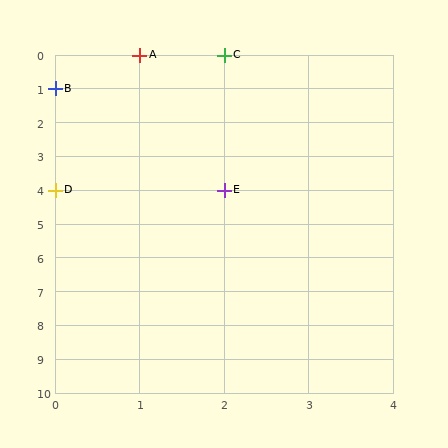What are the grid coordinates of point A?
Point A is at grid coordinates (1, 0).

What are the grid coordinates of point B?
Point B is at grid coordinates (0, 1).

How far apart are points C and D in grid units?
Points C and D are 2 columns and 4 rows apart (about 4.5 grid units diagonally).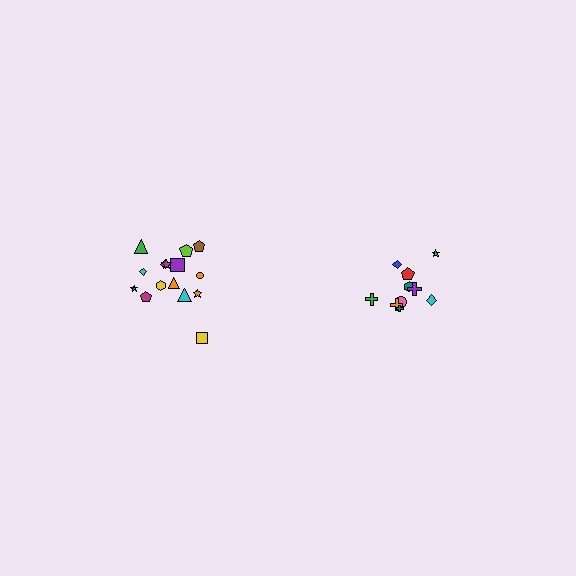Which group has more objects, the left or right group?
The left group.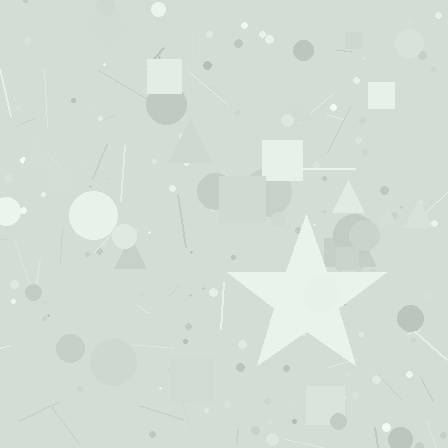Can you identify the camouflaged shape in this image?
The camouflaged shape is a star.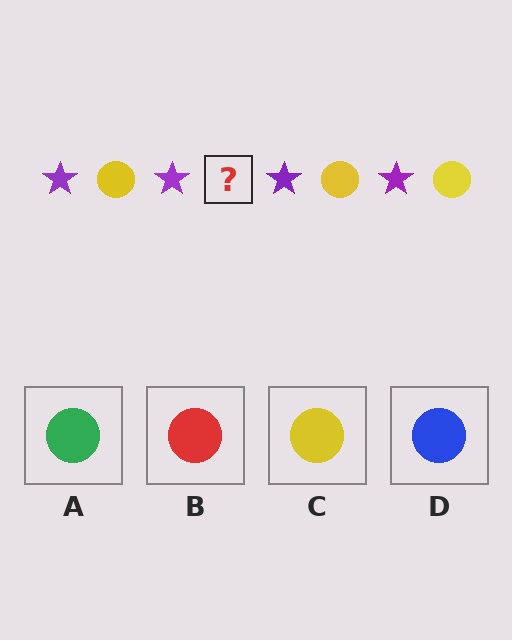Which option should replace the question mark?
Option C.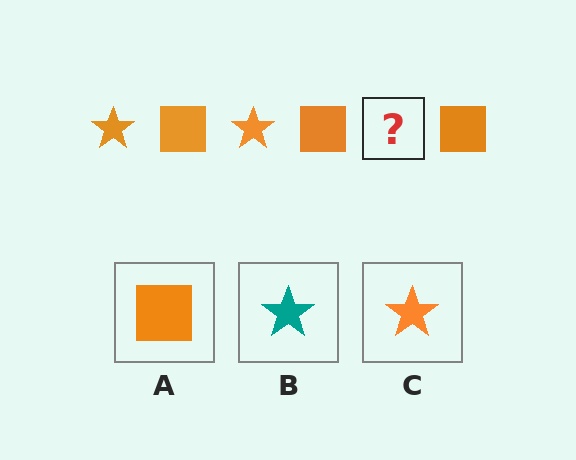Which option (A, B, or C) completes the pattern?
C.